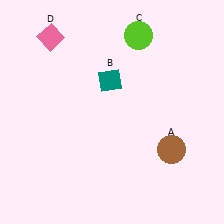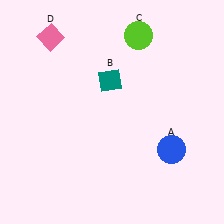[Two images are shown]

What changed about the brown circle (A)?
In Image 1, A is brown. In Image 2, it changed to blue.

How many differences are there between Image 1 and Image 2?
There is 1 difference between the two images.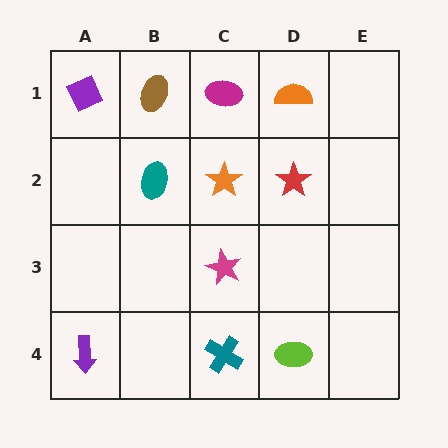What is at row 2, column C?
An orange star.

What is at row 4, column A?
A purple arrow.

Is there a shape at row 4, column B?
No, that cell is empty.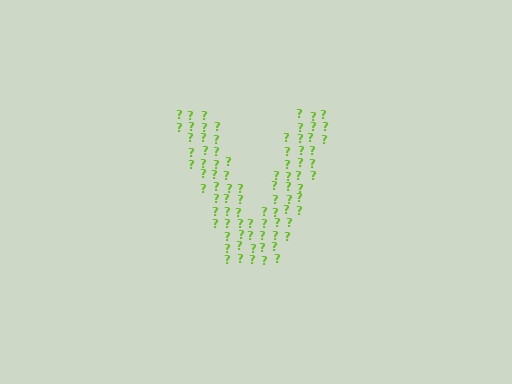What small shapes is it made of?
It is made of small question marks.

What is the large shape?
The large shape is the letter V.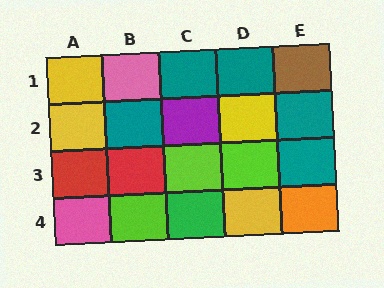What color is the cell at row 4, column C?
Green.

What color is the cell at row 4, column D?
Yellow.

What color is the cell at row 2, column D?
Yellow.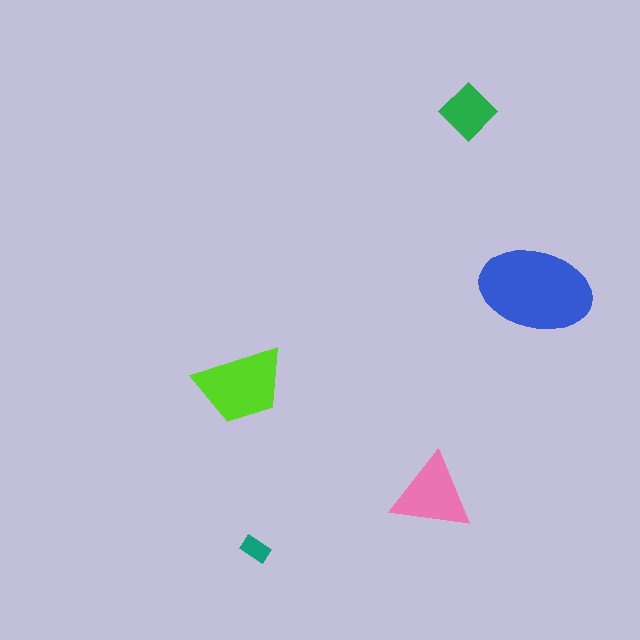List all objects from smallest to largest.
The teal rectangle, the green diamond, the pink triangle, the lime trapezoid, the blue ellipse.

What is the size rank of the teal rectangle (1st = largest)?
5th.